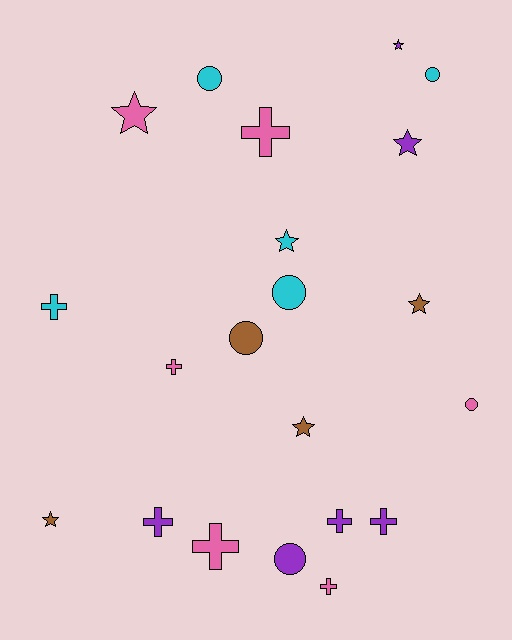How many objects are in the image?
There are 21 objects.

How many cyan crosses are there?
There is 1 cyan cross.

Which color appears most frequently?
Pink, with 6 objects.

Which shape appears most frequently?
Cross, with 8 objects.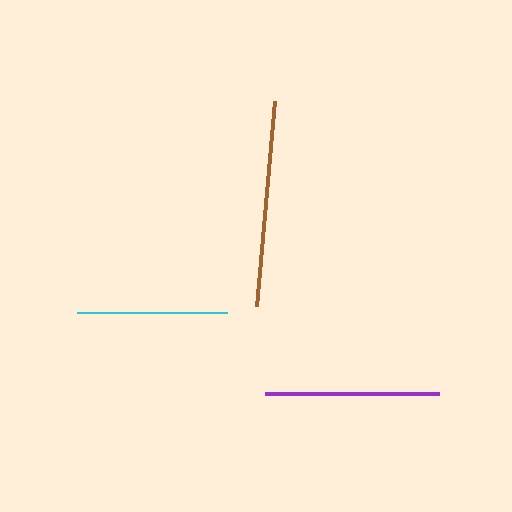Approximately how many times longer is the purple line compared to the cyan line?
The purple line is approximately 1.2 times the length of the cyan line.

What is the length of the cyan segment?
The cyan segment is approximately 150 pixels long.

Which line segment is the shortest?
The cyan line is the shortest at approximately 150 pixels.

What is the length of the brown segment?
The brown segment is approximately 206 pixels long.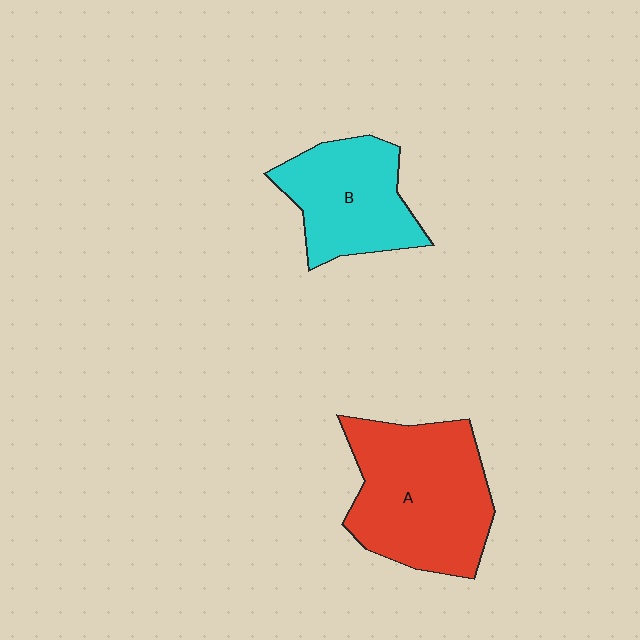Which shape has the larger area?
Shape A (red).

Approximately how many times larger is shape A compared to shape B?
Approximately 1.4 times.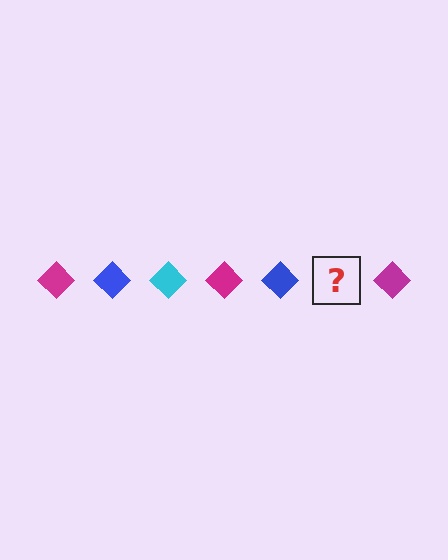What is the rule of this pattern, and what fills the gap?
The rule is that the pattern cycles through magenta, blue, cyan diamonds. The gap should be filled with a cyan diamond.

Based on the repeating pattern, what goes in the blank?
The blank should be a cyan diamond.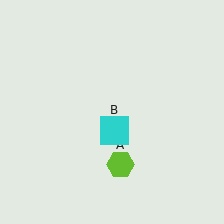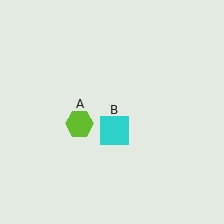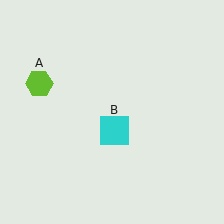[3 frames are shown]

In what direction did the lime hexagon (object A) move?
The lime hexagon (object A) moved up and to the left.